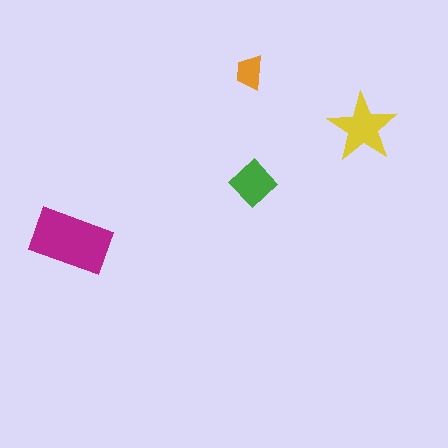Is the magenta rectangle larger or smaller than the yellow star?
Larger.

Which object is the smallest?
The orange trapezoid.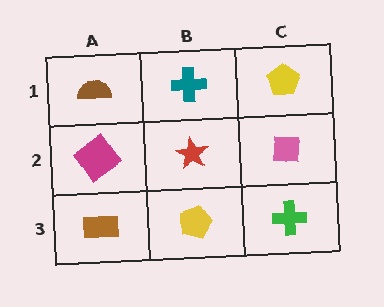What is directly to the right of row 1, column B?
A yellow pentagon.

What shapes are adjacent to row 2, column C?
A yellow pentagon (row 1, column C), a green cross (row 3, column C), a red star (row 2, column B).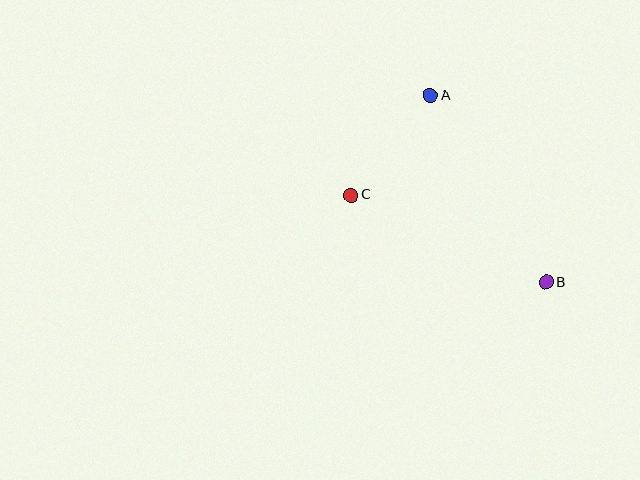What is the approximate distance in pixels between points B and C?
The distance between B and C is approximately 214 pixels.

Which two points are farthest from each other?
Points A and B are farthest from each other.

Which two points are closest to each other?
Points A and C are closest to each other.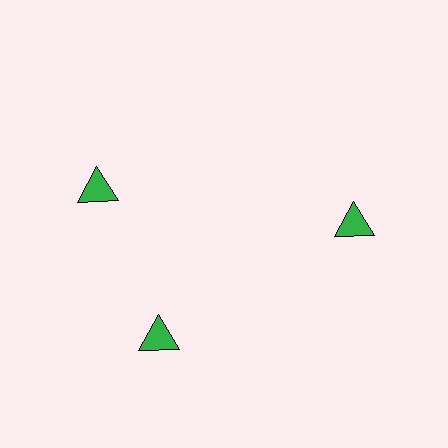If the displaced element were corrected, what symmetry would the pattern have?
It would have 3-fold rotational symmetry — the pattern would map onto itself every 120 degrees.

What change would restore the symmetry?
The symmetry would be restored by rotating it back into even spacing with its neighbors so that all 3 triangles sit at equal angles and equal distance from the center.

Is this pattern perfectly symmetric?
No. The 3 green triangles are arranged in a ring, but one element near the 11 o'clock position is rotated out of alignment along the ring, breaking the 3-fold rotational symmetry.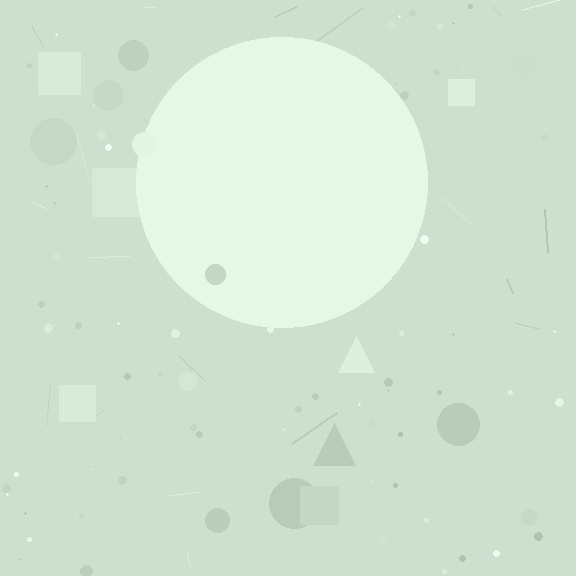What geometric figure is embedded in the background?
A circle is embedded in the background.